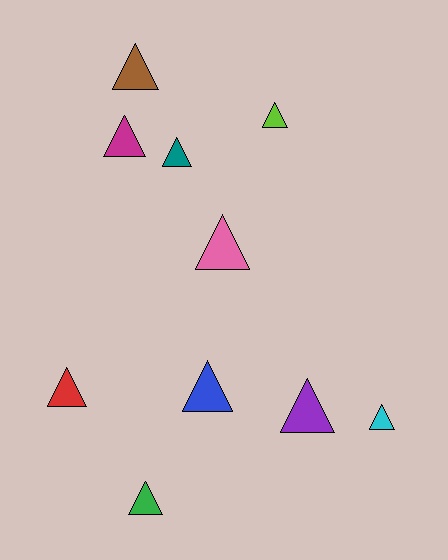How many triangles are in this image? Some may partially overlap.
There are 10 triangles.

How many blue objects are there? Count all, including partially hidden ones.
There is 1 blue object.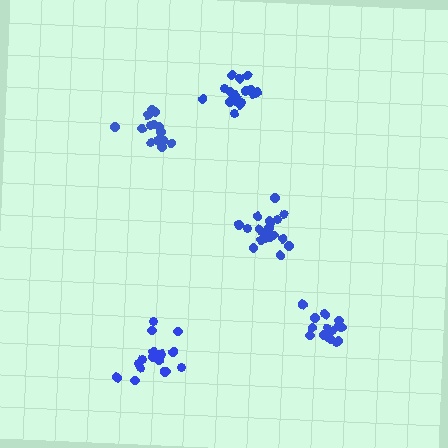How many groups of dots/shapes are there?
There are 5 groups.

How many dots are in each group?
Group 1: 20 dots, Group 2: 16 dots, Group 3: 17 dots, Group 4: 21 dots, Group 5: 17 dots (91 total).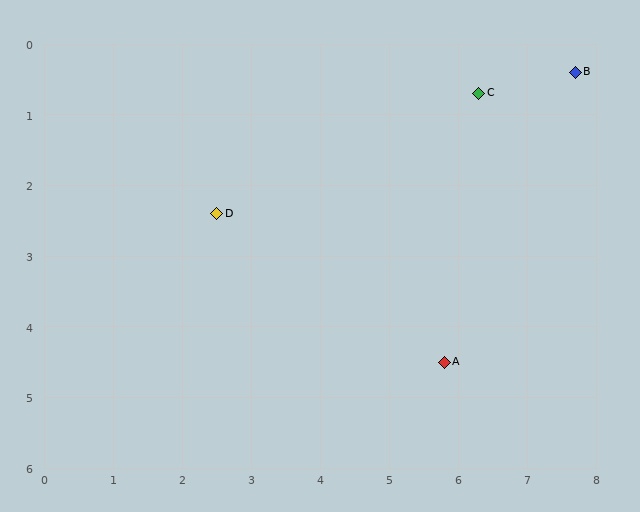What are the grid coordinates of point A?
Point A is at approximately (5.8, 4.5).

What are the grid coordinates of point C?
Point C is at approximately (6.3, 0.7).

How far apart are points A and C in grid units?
Points A and C are about 3.8 grid units apart.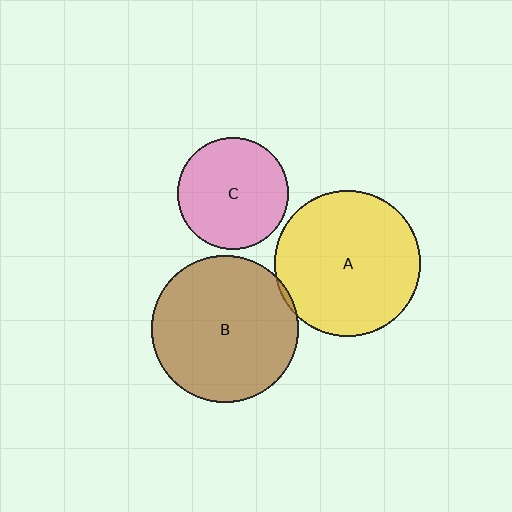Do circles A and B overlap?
Yes.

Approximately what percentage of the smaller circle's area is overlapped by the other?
Approximately 5%.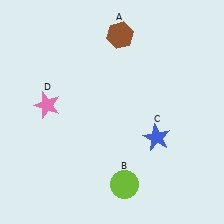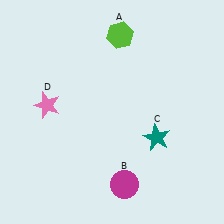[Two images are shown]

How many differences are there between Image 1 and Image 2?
There are 3 differences between the two images.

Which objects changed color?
A changed from brown to lime. B changed from lime to magenta. C changed from blue to teal.